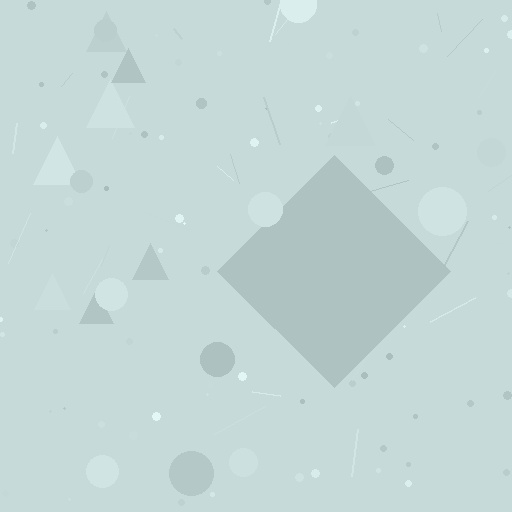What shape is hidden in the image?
A diamond is hidden in the image.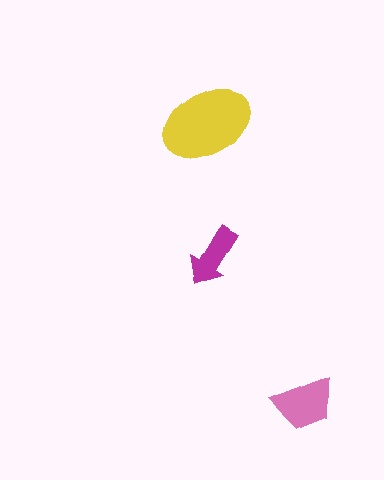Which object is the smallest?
The magenta arrow.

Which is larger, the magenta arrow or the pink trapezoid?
The pink trapezoid.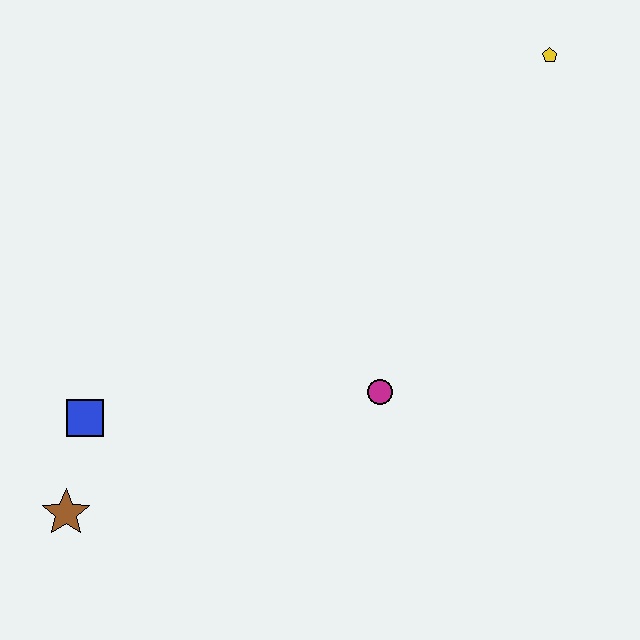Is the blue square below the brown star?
No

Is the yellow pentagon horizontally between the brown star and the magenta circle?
No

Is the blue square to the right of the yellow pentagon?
No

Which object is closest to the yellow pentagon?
The magenta circle is closest to the yellow pentagon.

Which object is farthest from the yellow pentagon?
The brown star is farthest from the yellow pentagon.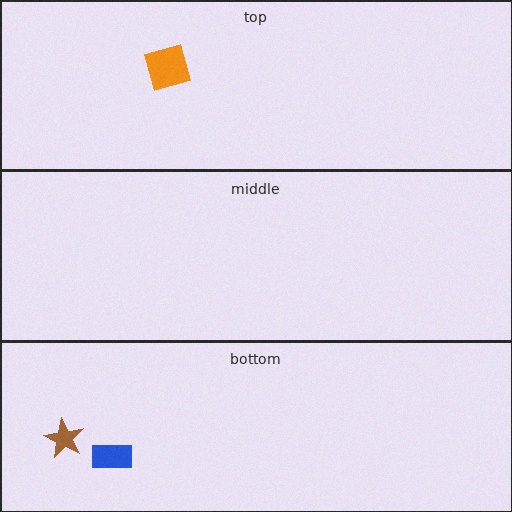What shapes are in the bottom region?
The brown star, the blue rectangle.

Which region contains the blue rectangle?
The bottom region.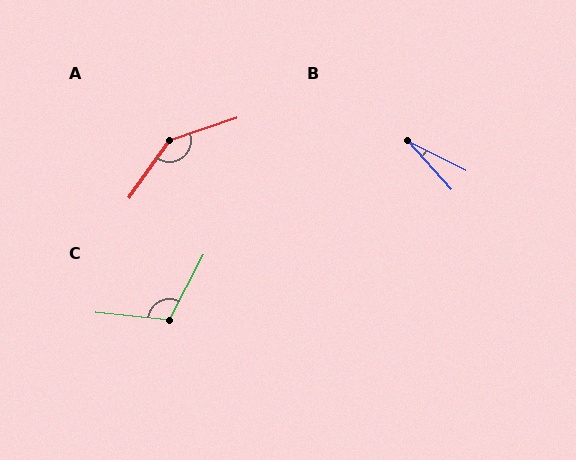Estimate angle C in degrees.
Approximately 112 degrees.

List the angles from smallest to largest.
B (21°), C (112°), A (144°).